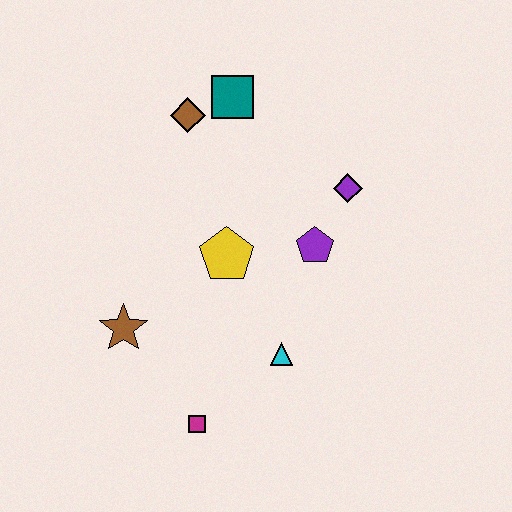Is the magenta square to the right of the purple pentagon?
No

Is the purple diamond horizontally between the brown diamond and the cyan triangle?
No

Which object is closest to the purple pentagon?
The purple diamond is closest to the purple pentagon.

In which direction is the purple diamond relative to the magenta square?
The purple diamond is above the magenta square.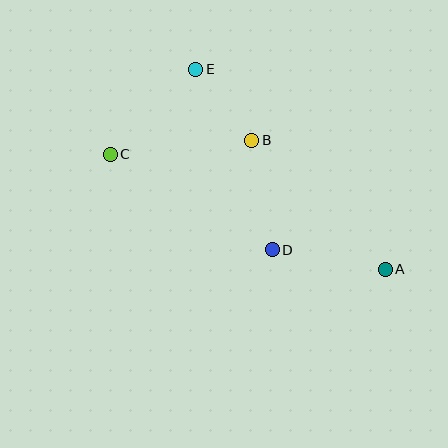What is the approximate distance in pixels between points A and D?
The distance between A and D is approximately 115 pixels.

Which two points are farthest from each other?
Points A and C are farthest from each other.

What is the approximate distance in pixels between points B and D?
The distance between B and D is approximately 111 pixels.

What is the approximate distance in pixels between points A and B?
The distance between A and B is approximately 185 pixels.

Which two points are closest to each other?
Points B and E are closest to each other.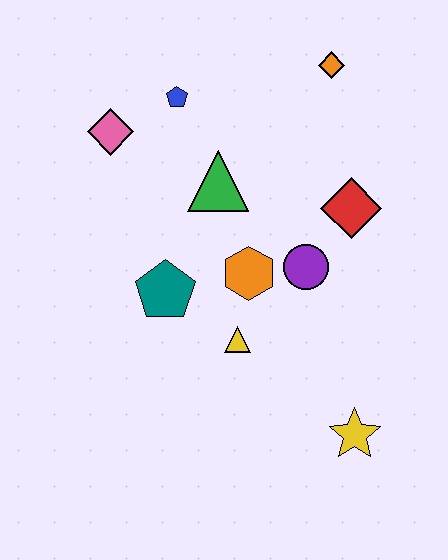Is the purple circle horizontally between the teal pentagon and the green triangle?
No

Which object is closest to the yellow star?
The yellow triangle is closest to the yellow star.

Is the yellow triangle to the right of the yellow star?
No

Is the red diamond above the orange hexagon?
Yes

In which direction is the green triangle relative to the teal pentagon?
The green triangle is above the teal pentagon.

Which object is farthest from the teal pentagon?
The orange diamond is farthest from the teal pentagon.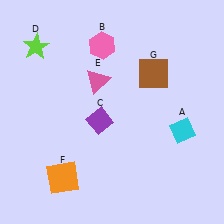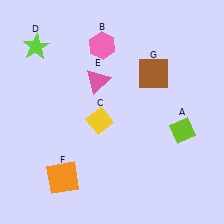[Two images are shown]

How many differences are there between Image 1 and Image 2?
There are 2 differences between the two images.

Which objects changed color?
A changed from cyan to lime. C changed from purple to yellow.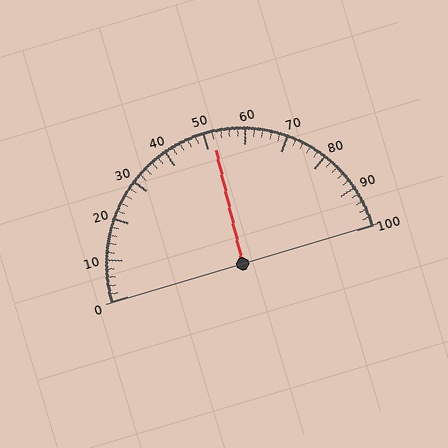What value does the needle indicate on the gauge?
The needle indicates approximately 52.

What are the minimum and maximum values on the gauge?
The gauge ranges from 0 to 100.